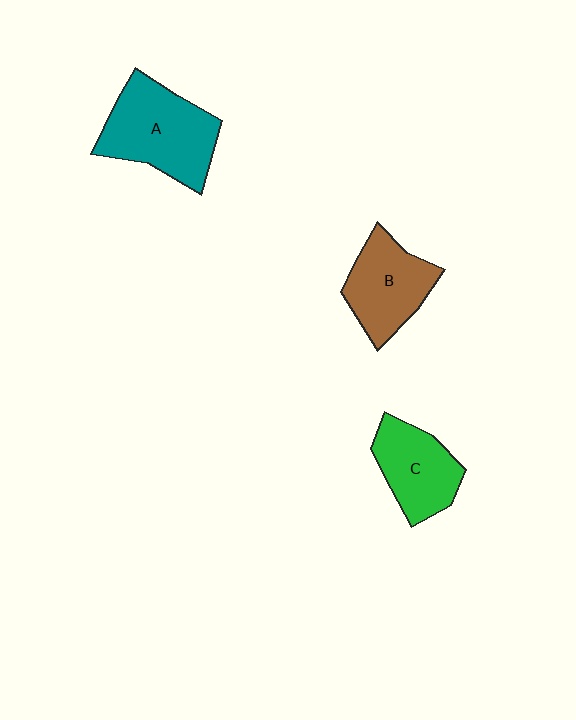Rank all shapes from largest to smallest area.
From largest to smallest: A (teal), B (brown), C (green).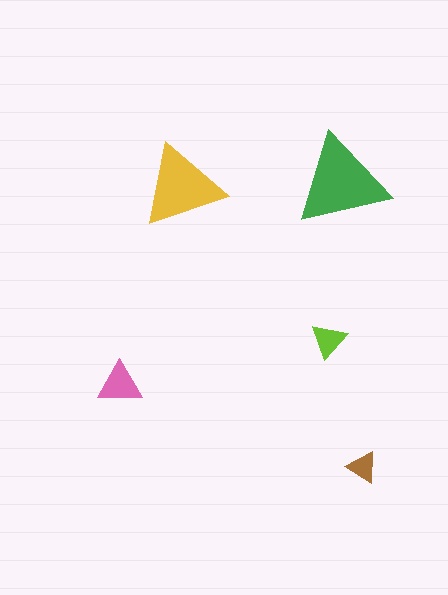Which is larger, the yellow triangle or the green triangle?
The green one.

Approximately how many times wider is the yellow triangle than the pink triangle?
About 2 times wider.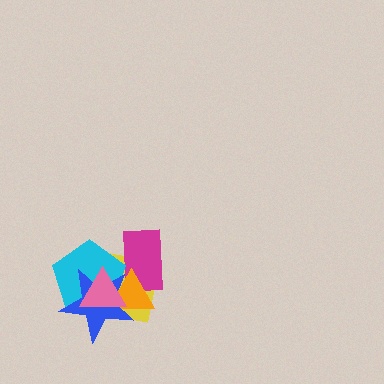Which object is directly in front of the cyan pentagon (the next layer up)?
The blue star is directly in front of the cyan pentagon.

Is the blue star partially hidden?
Yes, it is partially covered by another shape.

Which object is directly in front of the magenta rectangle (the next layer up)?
The orange triangle is directly in front of the magenta rectangle.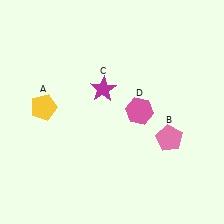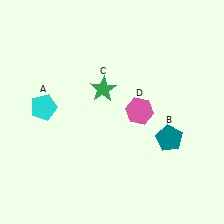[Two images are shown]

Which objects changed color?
A changed from yellow to cyan. B changed from pink to teal. C changed from magenta to green.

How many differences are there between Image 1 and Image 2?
There are 3 differences between the two images.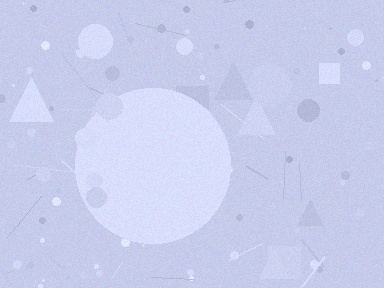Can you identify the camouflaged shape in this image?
The camouflaged shape is a circle.